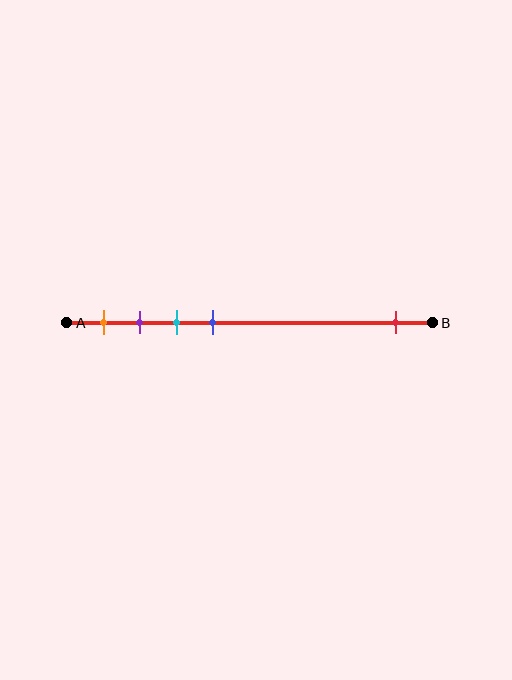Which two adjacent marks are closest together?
The purple and cyan marks are the closest adjacent pair.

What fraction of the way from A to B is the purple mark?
The purple mark is approximately 20% (0.2) of the way from A to B.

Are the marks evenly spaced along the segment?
No, the marks are not evenly spaced.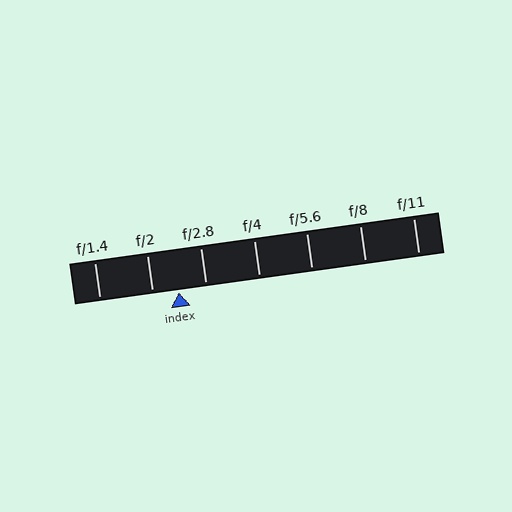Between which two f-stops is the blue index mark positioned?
The index mark is between f/2 and f/2.8.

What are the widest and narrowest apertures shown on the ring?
The widest aperture shown is f/1.4 and the narrowest is f/11.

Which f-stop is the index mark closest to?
The index mark is closest to f/2.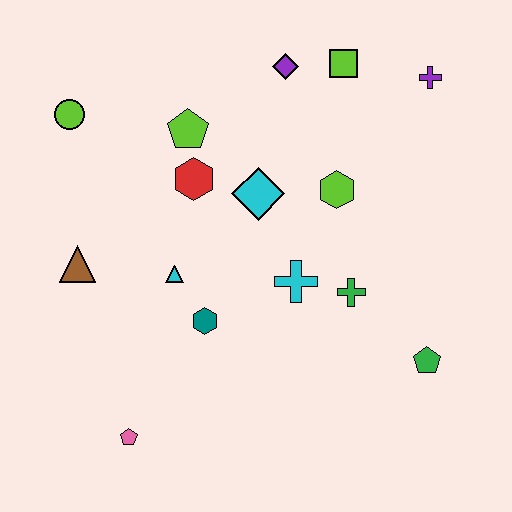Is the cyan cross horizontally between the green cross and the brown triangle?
Yes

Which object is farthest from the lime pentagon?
The green pentagon is farthest from the lime pentagon.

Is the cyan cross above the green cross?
Yes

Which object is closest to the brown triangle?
The cyan triangle is closest to the brown triangle.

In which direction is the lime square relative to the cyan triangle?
The lime square is above the cyan triangle.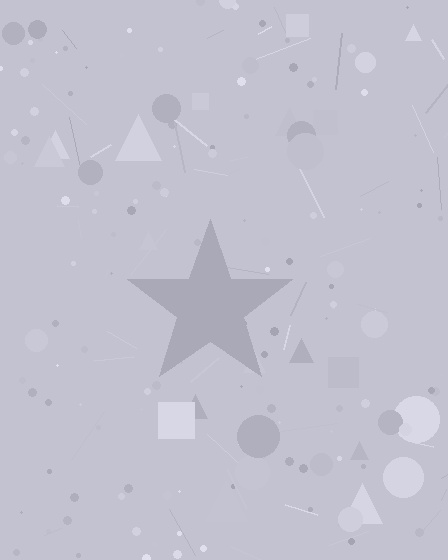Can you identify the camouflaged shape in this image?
The camouflaged shape is a star.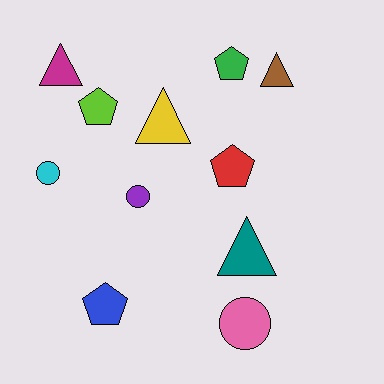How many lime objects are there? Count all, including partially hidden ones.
There is 1 lime object.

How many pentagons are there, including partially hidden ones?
There are 4 pentagons.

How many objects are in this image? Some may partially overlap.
There are 11 objects.